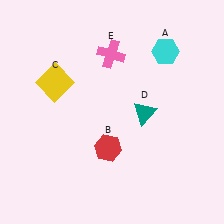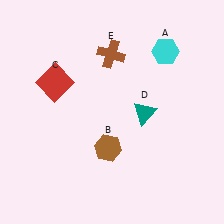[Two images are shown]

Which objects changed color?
B changed from red to brown. C changed from yellow to red. E changed from pink to brown.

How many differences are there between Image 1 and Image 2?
There are 3 differences between the two images.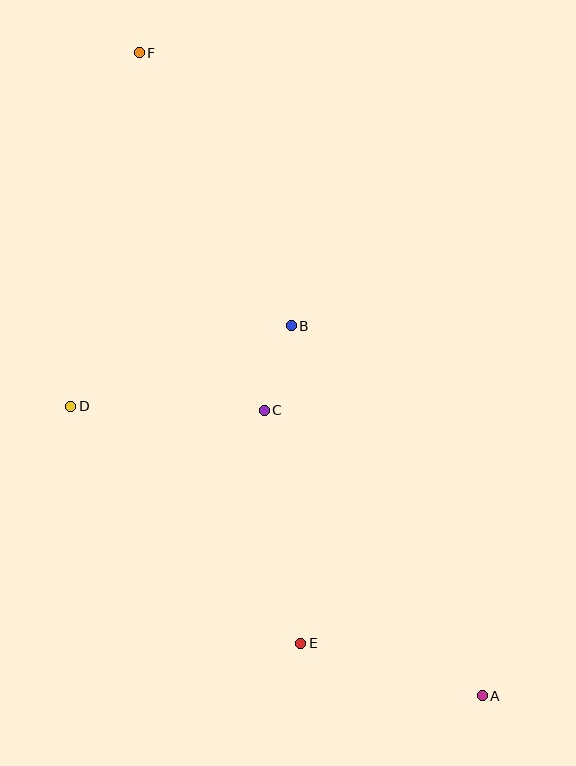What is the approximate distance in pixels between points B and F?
The distance between B and F is approximately 312 pixels.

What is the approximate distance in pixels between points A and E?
The distance between A and E is approximately 189 pixels.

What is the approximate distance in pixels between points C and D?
The distance between C and D is approximately 194 pixels.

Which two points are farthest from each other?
Points A and F are farthest from each other.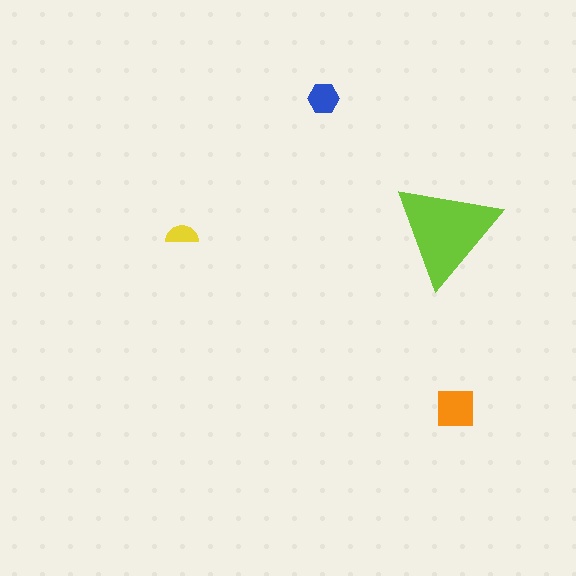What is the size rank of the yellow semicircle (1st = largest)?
4th.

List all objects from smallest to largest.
The yellow semicircle, the blue hexagon, the orange square, the lime triangle.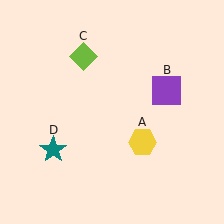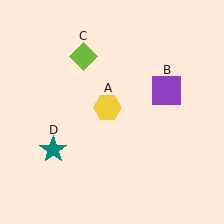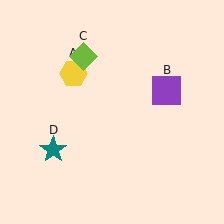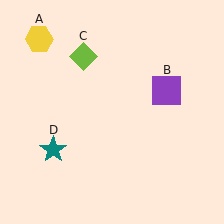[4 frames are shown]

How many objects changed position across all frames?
1 object changed position: yellow hexagon (object A).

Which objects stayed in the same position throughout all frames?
Purple square (object B) and lime diamond (object C) and teal star (object D) remained stationary.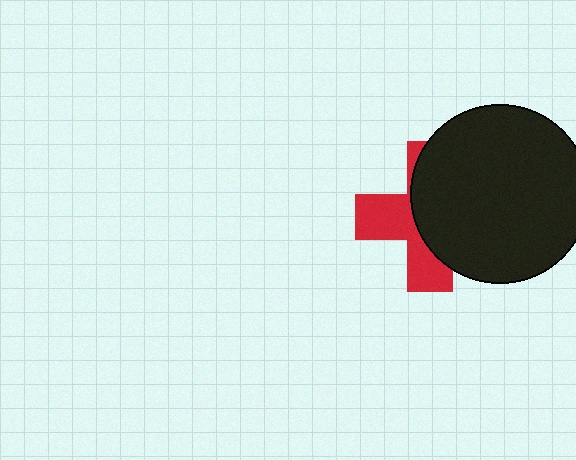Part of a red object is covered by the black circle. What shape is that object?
It is a cross.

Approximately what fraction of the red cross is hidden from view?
Roughly 58% of the red cross is hidden behind the black circle.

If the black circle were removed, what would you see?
You would see the complete red cross.